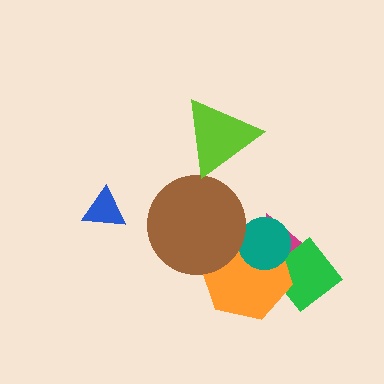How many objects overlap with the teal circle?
2 objects overlap with the teal circle.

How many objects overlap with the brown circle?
1 object overlaps with the brown circle.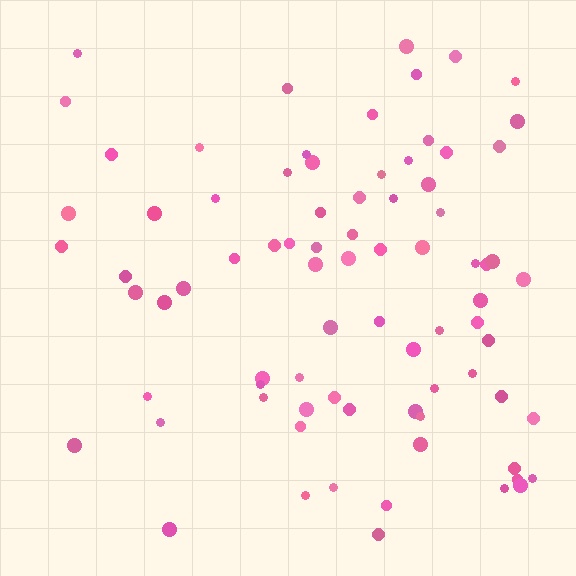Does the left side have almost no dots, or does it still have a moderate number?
Still a moderate number, just noticeably fewer than the right.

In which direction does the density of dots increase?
From left to right, with the right side densest.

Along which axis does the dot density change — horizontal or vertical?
Horizontal.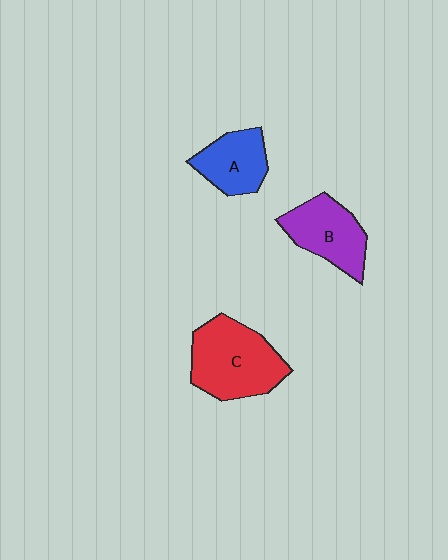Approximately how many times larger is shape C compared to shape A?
Approximately 1.6 times.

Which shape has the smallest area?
Shape A (blue).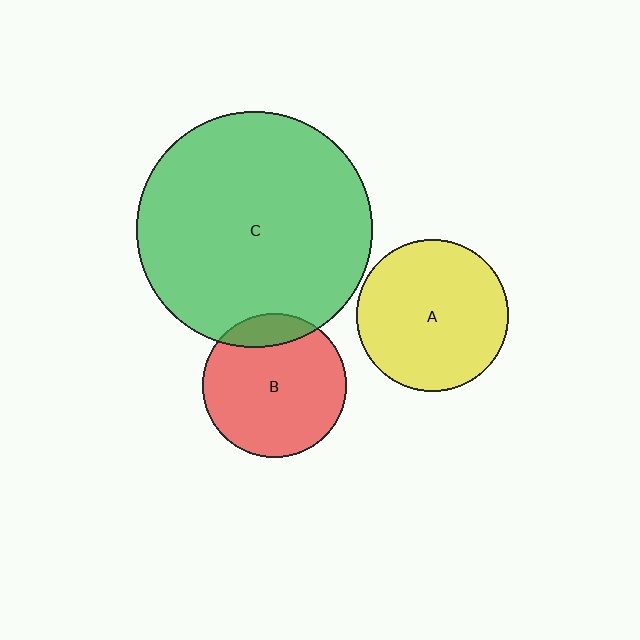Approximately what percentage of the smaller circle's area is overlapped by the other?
Approximately 15%.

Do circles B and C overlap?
Yes.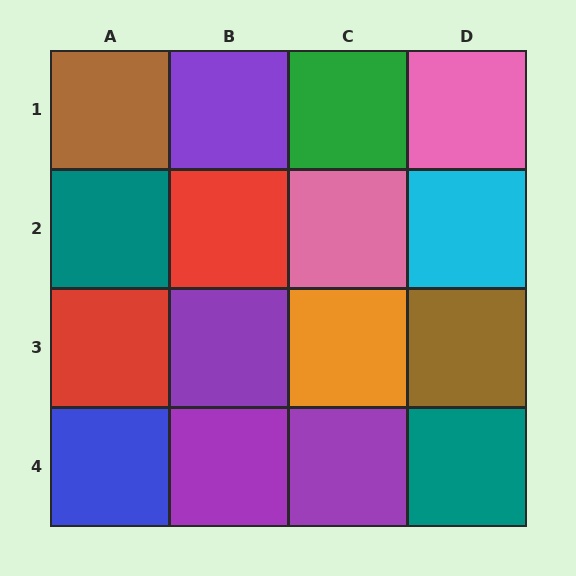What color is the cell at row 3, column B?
Purple.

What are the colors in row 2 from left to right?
Teal, red, pink, cyan.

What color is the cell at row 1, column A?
Brown.